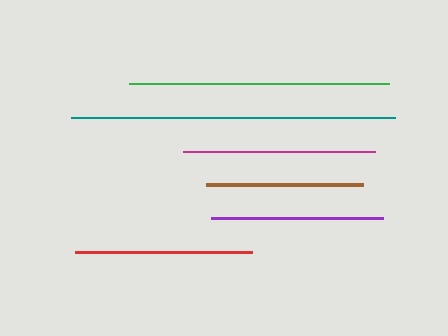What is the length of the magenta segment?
The magenta segment is approximately 192 pixels long.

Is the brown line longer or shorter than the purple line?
The purple line is longer than the brown line.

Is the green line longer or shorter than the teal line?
The teal line is longer than the green line.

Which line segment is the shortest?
The brown line is the shortest at approximately 156 pixels.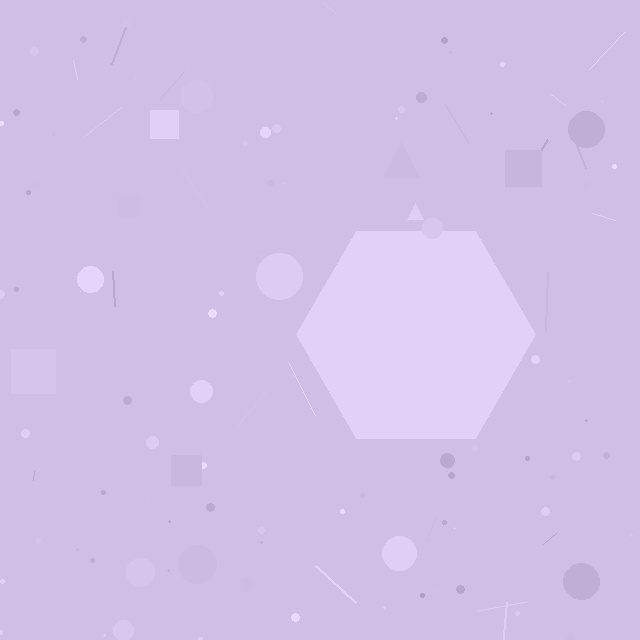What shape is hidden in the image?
A hexagon is hidden in the image.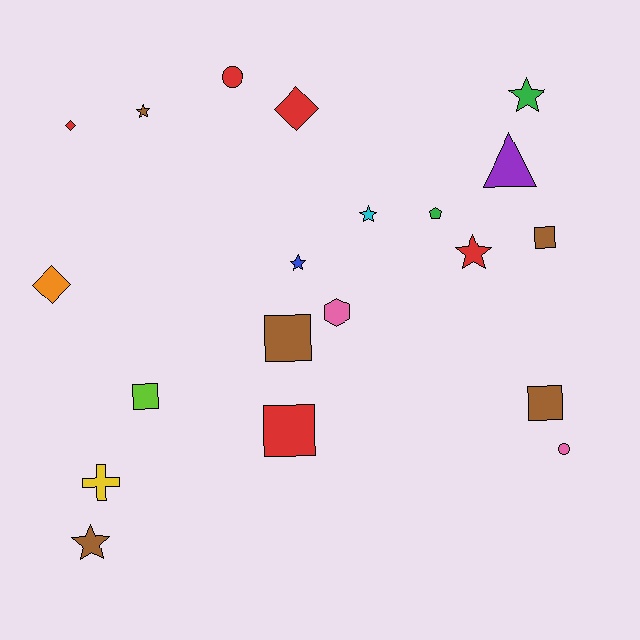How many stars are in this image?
There are 6 stars.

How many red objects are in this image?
There are 5 red objects.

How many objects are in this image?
There are 20 objects.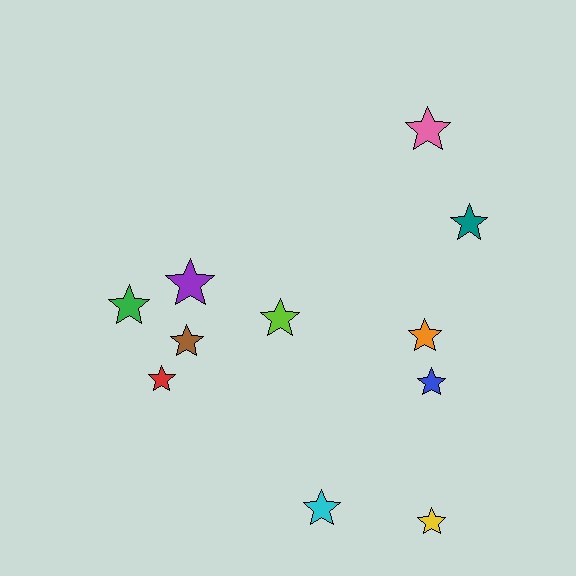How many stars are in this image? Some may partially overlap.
There are 11 stars.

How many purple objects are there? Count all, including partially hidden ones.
There is 1 purple object.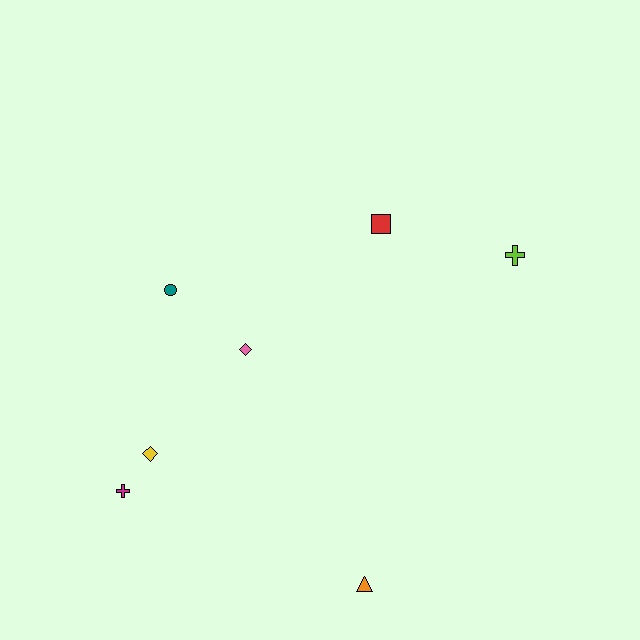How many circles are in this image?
There is 1 circle.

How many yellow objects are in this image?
There is 1 yellow object.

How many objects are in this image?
There are 7 objects.